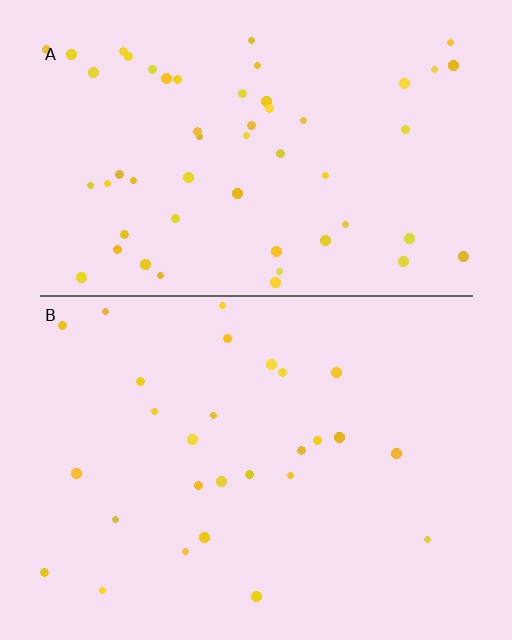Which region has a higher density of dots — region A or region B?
A (the top).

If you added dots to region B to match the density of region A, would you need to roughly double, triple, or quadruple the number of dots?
Approximately double.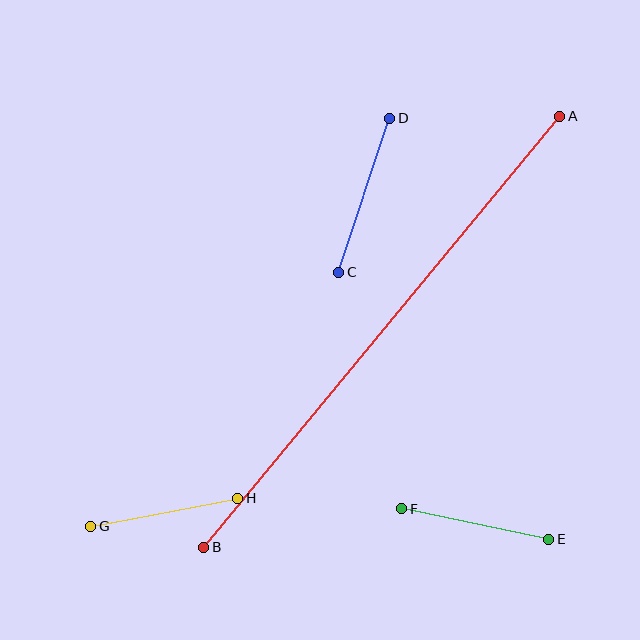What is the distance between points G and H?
The distance is approximately 150 pixels.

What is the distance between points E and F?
The distance is approximately 150 pixels.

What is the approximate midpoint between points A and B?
The midpoint is at approximately (382, 332) pixels.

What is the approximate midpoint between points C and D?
The midpoint is at approximately (364, 195) pixels.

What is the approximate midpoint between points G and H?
The midpoint is at approximately (164, 512) pixels.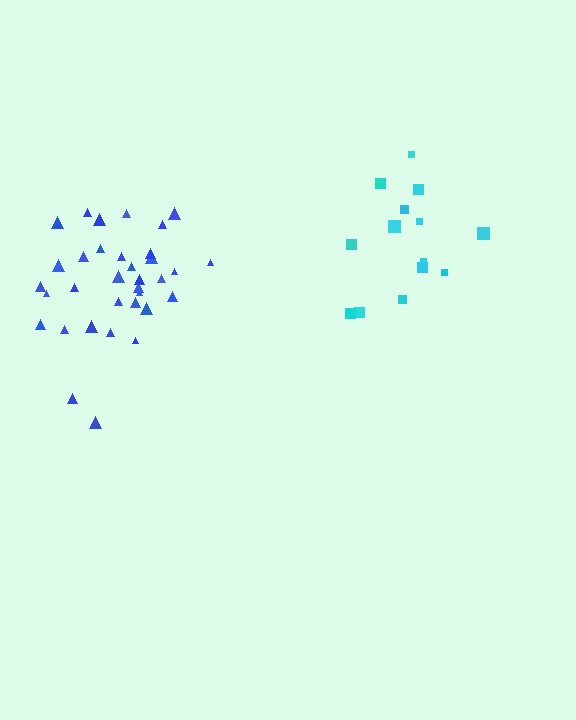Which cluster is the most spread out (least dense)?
Cyan.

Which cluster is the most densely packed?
Blue.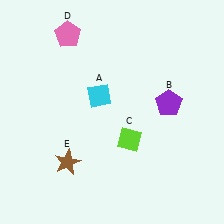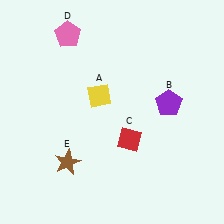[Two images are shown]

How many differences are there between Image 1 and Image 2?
There are 2 differences between the two images.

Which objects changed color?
A changed from cyan to yellow. C changed from lime to red.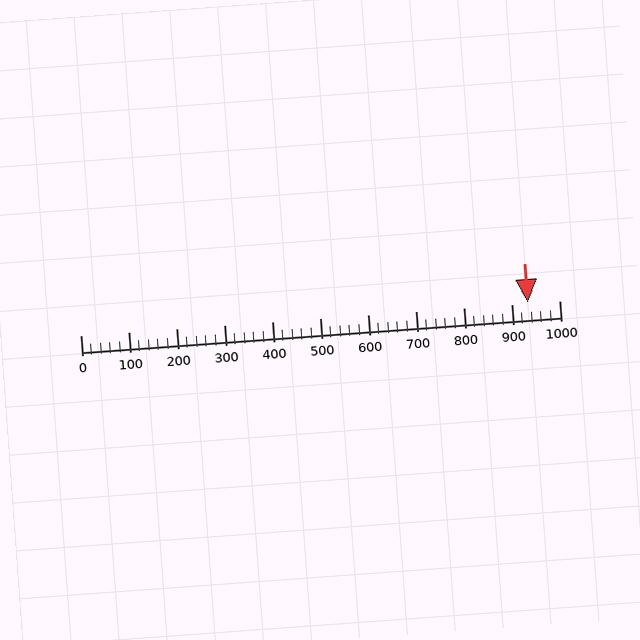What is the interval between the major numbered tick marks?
The major tick marks are spaced 100 units apart.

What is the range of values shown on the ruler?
The ruler shows values from 0 to 1000.